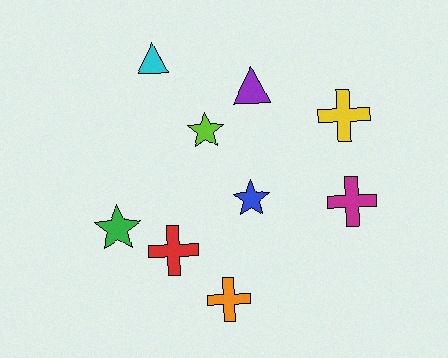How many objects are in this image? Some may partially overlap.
There are 9 objects.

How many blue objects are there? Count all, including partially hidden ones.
There is 1 blue object.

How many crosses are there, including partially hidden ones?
There are 4 crosses.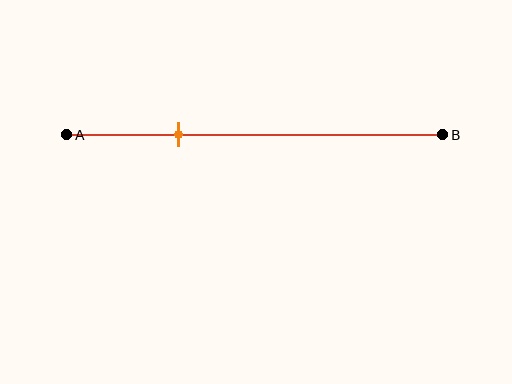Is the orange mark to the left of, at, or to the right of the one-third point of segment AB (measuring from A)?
The orange mark is to the left of the one-third point of segment AB.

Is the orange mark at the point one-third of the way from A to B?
No, the mark is at about 30% from A, not at the 33% one-third point.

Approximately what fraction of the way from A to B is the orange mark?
The orange mark is approximately 30% of the way from A to B.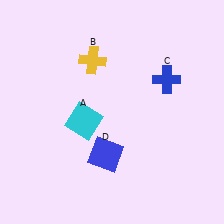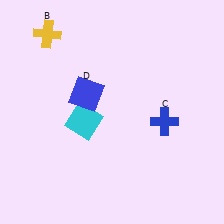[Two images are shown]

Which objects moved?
The objects that moved are: the yellow cross (B), the blue cross (C), the blue square (D).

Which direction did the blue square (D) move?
The blue square (D) moved up.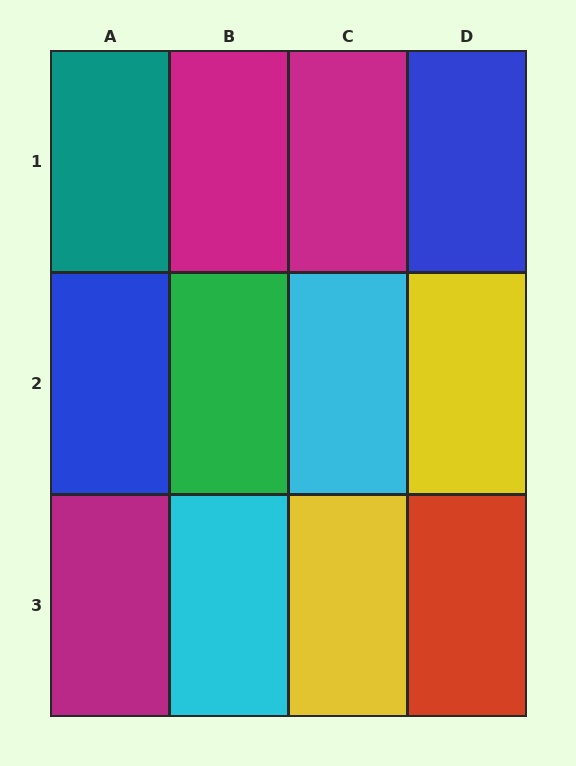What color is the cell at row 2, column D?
Yellow.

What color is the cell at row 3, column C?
Yellow.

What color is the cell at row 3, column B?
Cyan.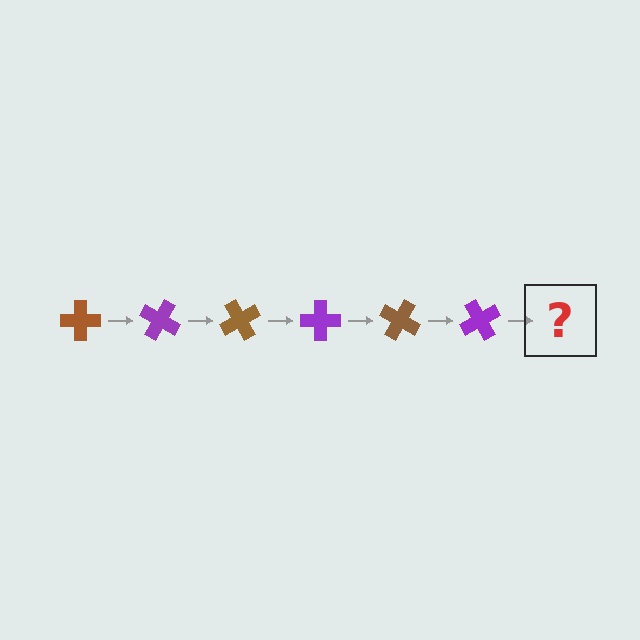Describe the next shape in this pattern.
It should be a brown cross, rotated 180 degrees from the start.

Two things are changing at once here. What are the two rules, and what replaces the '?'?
The two rules are that it rotates 30 degrees each step and the color cycles through brown and purple. The '?' should be a brown cross, rotated 180 degrees from the start.